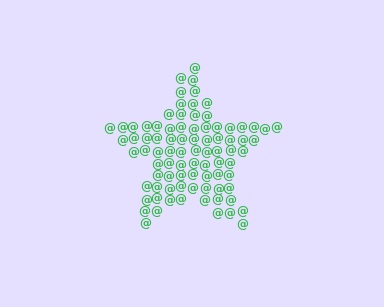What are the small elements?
The small elements are at signs.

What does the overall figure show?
The overall figure shows a star.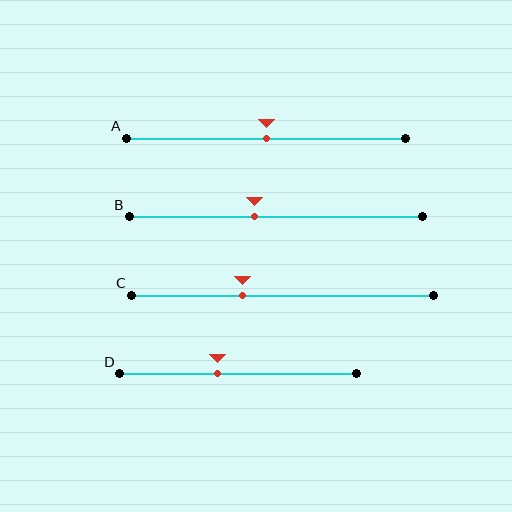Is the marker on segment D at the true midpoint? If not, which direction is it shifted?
No, the marker on segment D is shifted to the left by about 9% of the segment length.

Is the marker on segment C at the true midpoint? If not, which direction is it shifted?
No, the marker on segment C is shifted to the left by about 13% of the segment length.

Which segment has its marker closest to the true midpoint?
Segment A has its marker closest to the true midpoint.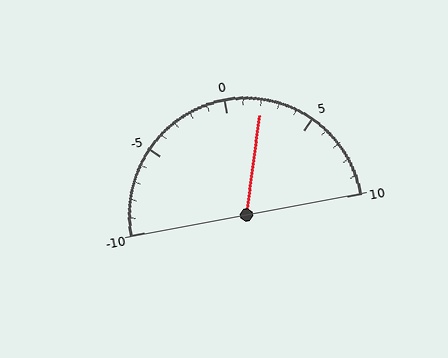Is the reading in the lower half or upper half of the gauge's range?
The reading is in the upper half of the range (-10 to 10).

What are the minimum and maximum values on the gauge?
The gauge ranges from -10 to 10.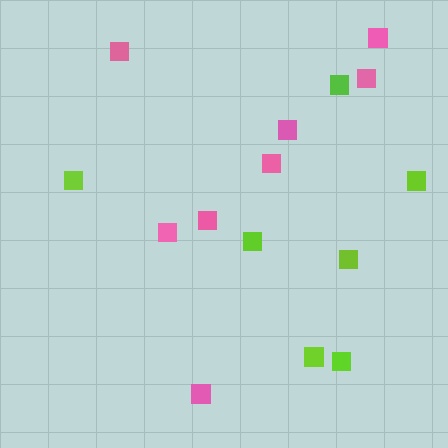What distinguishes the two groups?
There are 2 groups: one group of lime squares (7) and one group of pink squares (8).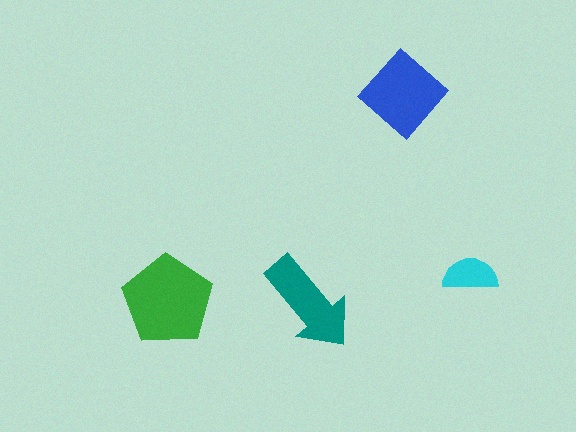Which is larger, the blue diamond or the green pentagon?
The green pentagon.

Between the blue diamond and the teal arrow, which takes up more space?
The blue diamond.